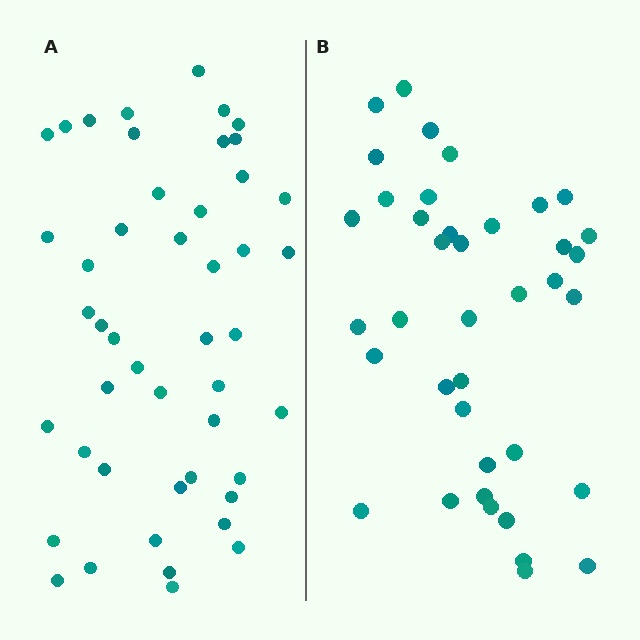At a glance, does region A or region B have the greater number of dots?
Region A (the left region) has more dots.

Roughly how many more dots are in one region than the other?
Region A has roughly 8 or so more dots than region B.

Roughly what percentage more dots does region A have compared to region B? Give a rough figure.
About 20% more.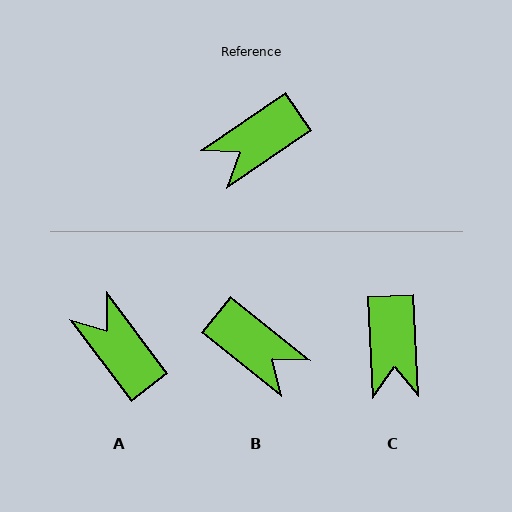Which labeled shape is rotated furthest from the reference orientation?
B, about 107 degrees away.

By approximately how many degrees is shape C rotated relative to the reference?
Approximately 58 degrees counter-clockwise.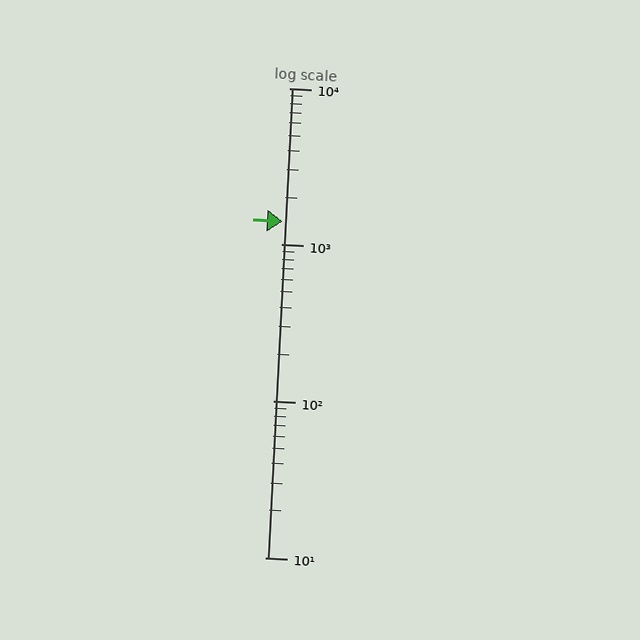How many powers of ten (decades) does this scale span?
The scale spans 3 decades, from 10 to 10000.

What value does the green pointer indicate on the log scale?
The pointer indicates approximately 1400.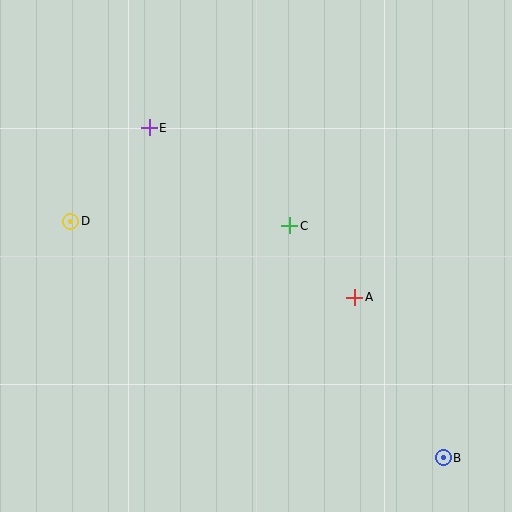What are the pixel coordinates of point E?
Point E is at (149, 128).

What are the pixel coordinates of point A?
Point A is at (355, 297).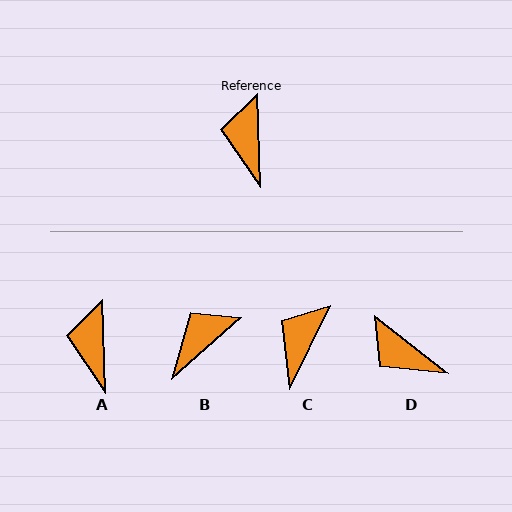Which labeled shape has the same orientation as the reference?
A.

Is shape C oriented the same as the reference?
No, it is off by about 28 degrees.